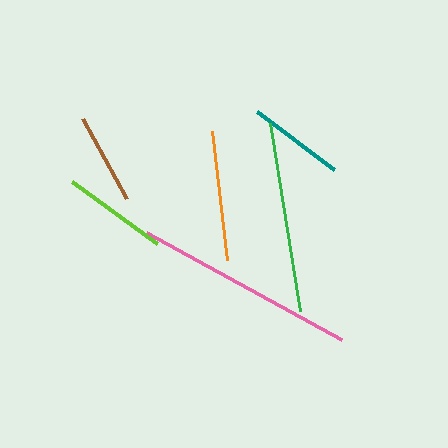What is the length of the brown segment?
The brown segment is approximately 91 pixels long.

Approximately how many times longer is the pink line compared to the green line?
The pink line is approximately 1.2 times the length of the green line.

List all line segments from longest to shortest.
From longest to shortest: pink, green, orange, lime, teal, brown.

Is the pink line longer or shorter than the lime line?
The pink line is longer than the lime line.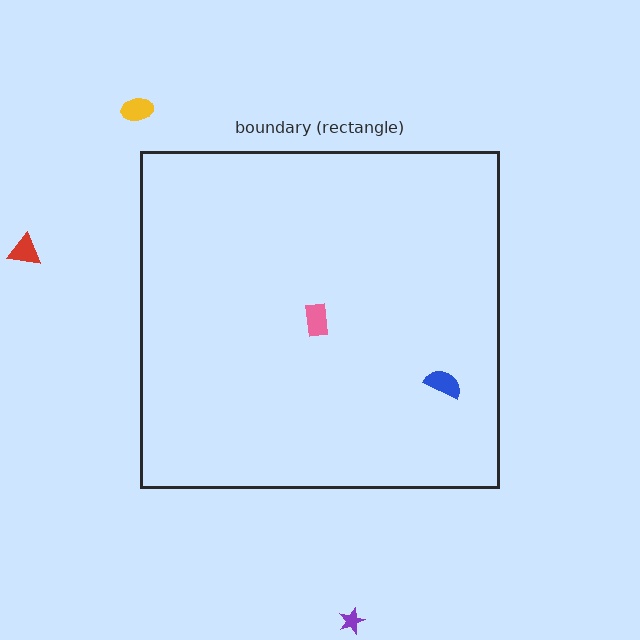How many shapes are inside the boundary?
2 inside, 3 outside.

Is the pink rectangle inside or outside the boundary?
Inside.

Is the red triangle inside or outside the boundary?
Outside.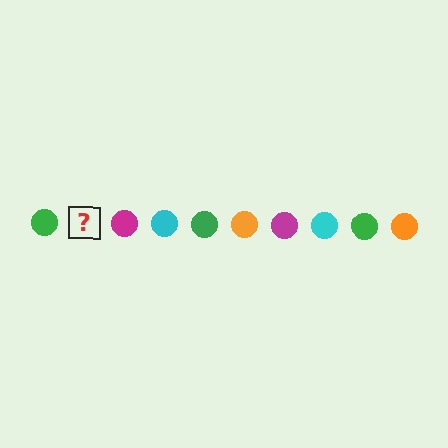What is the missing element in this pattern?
The missing element is an orange circle.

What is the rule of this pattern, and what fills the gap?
The rule is that the pattern cycles through green, orange, magenta, cyan circles. The gap should be filled with an orange circle.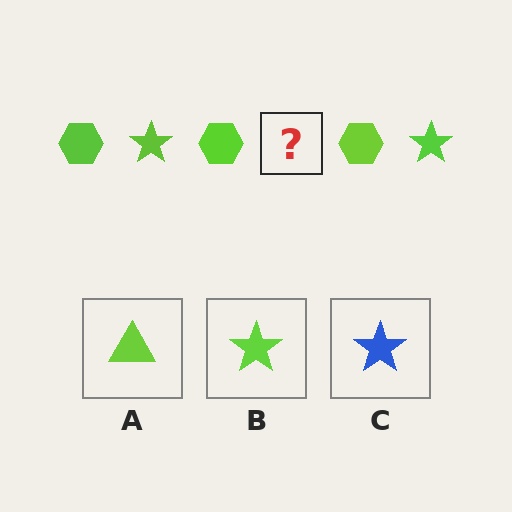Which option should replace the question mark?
Option B.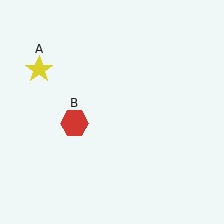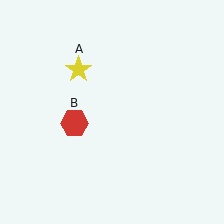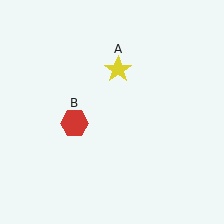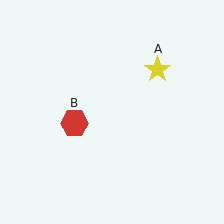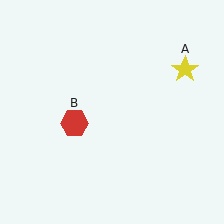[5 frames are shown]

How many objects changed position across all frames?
1 object changed position: yellow star (object A).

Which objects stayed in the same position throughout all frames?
Red hexagon (object B) remained stationary.